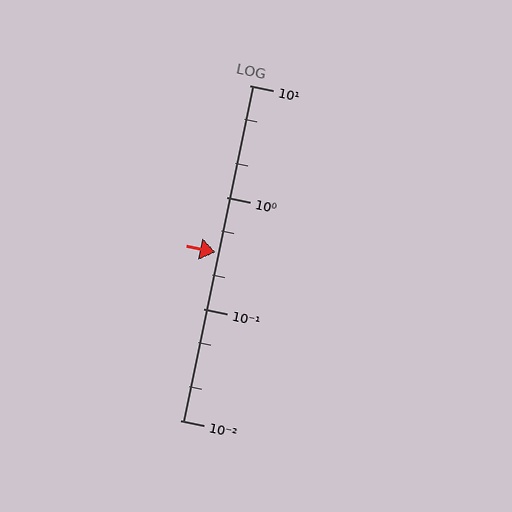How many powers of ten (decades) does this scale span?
The scale spans 3 decades, from 0.01 to 10.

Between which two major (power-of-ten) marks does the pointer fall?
The pointer is between 0.1 and 1.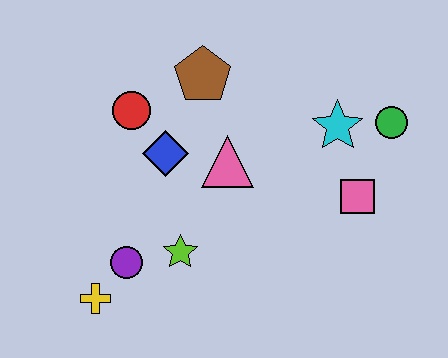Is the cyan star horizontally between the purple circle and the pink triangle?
No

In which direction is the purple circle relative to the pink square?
The purple circle is to the left of the pink square.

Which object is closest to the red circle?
The blue diamond is closest to the red circle.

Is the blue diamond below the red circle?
Yes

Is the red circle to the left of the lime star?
Yes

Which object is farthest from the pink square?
The yellow cross is farthest from the pink square.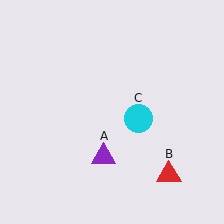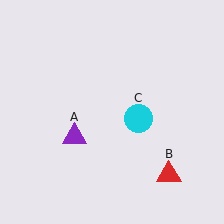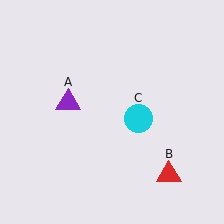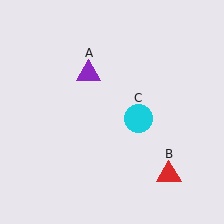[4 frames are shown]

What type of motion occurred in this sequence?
The purple triangle (object A) rotated clockwise around the center of the scene.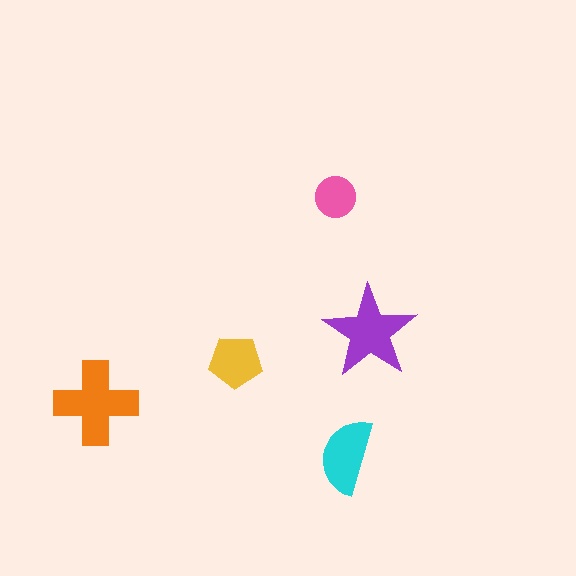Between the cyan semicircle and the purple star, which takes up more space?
The purple star.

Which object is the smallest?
The pink circle.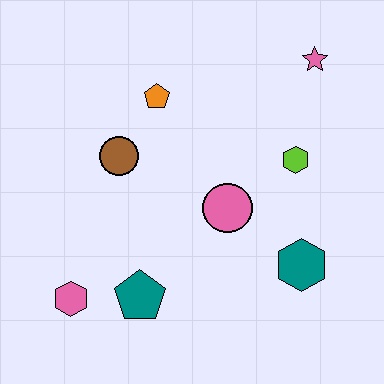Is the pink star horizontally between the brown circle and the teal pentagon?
No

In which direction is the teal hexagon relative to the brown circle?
The teal hexagon is to the right of the brown circle.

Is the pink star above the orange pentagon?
Yes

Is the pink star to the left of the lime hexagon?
No